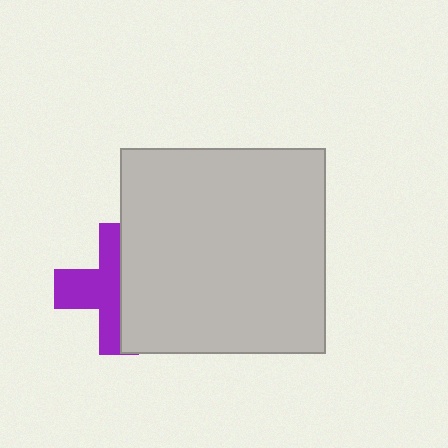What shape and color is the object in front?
The object in front is a light gray square.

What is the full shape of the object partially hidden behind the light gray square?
The partially hidden object is a purple cross.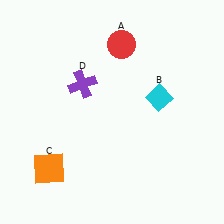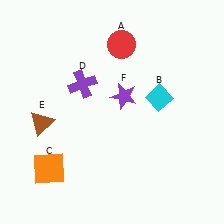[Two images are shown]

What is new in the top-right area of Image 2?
A purple star (F) was added in the top-right area of Image 2.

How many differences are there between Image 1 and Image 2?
There are 2 differences between the two images.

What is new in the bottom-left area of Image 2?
A brown triangle (E) was added in the bottom-left area of Image 2.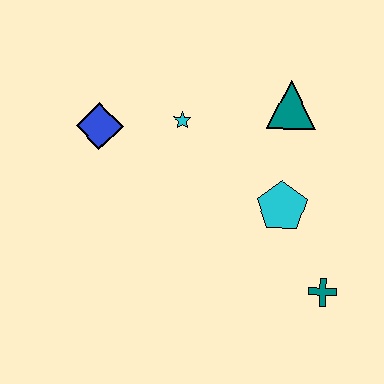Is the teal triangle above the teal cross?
Yes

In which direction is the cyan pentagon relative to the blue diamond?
The cyan pentagon is to the right of the blue diamond.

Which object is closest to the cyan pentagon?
The teal cross is closest to the cyan pentagon.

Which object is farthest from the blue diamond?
The teal cross is farthest from the blue diamond.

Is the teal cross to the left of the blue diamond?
No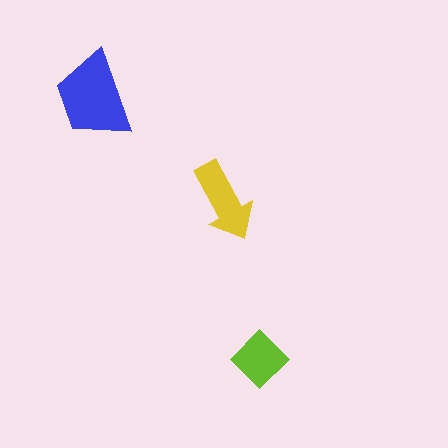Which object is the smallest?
The lime diamond.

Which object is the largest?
The blue trapezoid.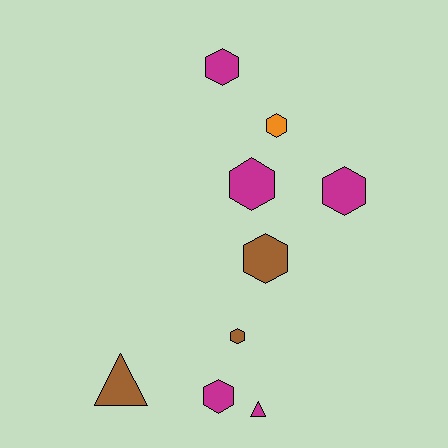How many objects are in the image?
There are 9 objects.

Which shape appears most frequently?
Hexagon, with 7 objects.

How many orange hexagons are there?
There is 1 orange hexagon.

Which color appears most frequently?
Magenta, with 5 objects.